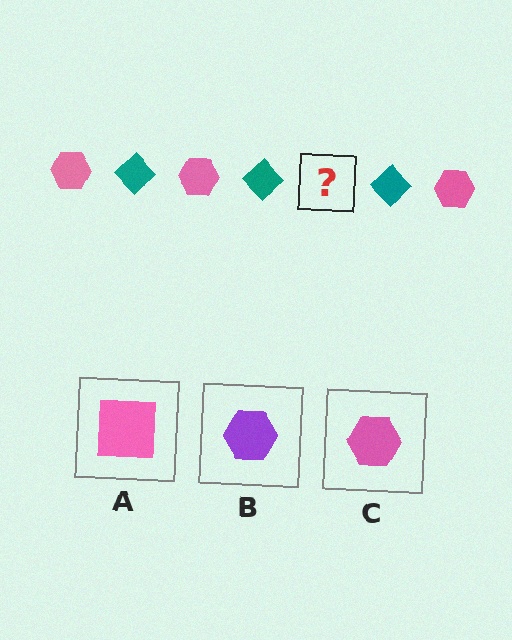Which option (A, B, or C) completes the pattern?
C.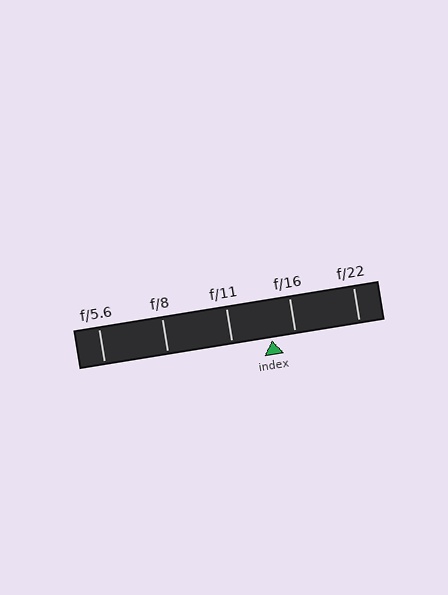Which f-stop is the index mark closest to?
The index mark is closest to f/16.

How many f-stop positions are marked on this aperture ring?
There are 5 f-stop positions marked.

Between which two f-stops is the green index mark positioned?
The index mark is between f/11 and f/16.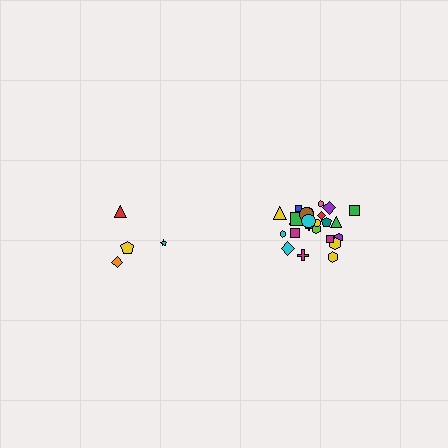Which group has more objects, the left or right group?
The right group.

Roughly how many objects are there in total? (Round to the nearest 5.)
Roughly 30 objects in total.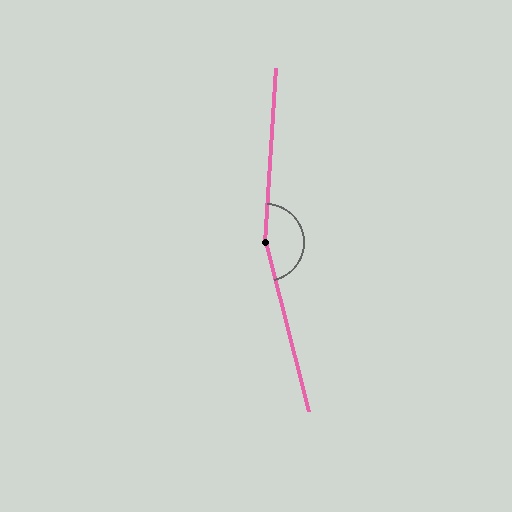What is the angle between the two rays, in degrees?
Approximately 162 degrees.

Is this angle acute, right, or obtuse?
It is obtuse.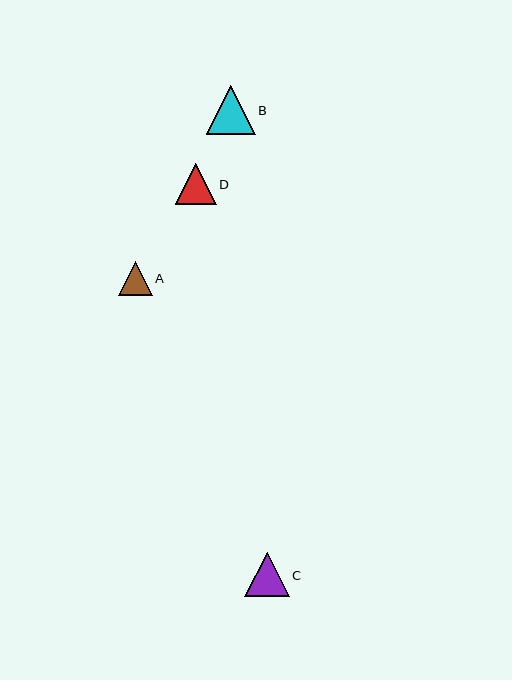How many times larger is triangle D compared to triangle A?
Triangle D is approximately 1.2 times the size of triangle A.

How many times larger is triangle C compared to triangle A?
Triangle C is approximately 1.3 times the size of triangle A.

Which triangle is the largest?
Triangle B is the largest with a size of approximately 49 pixels.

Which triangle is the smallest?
Triangle A is the smallest with a size of approximately 34 pixels.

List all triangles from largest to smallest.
From largest to smallest: B, C, D, A.